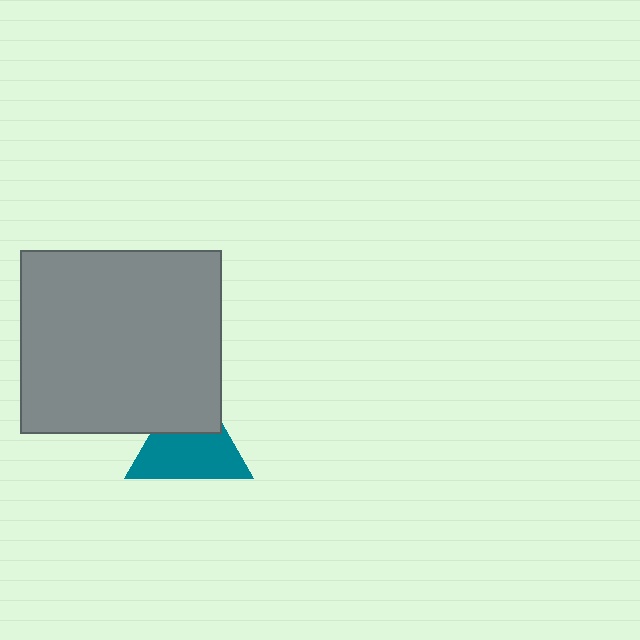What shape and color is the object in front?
The object in front is a gray rectangle.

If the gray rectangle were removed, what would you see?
You would see the complete teal triangle.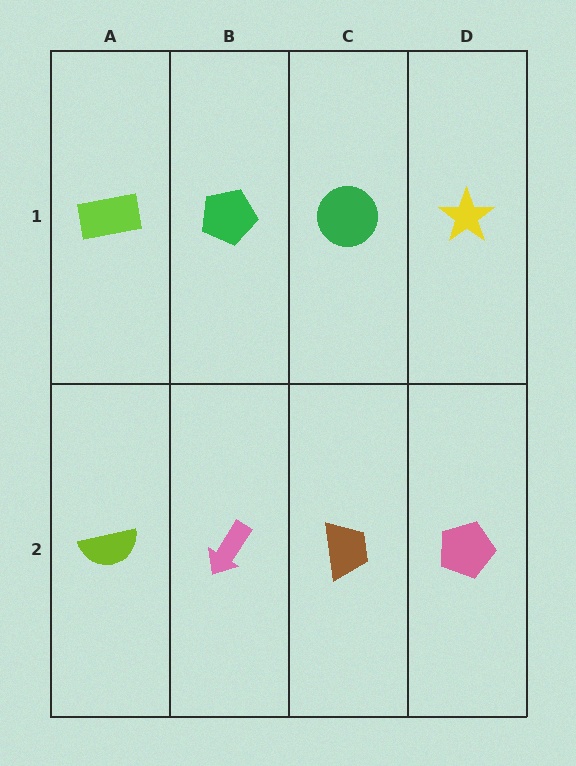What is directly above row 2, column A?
A lime rectangle.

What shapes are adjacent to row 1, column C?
A brown trapezoid (row 2, column C), a green pentagon (row 1, column B), a yellow star (row 1, column D).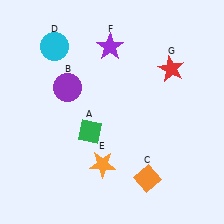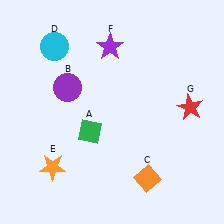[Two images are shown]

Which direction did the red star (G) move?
The red star (G) moved down.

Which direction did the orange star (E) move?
The orange star (E) moved left.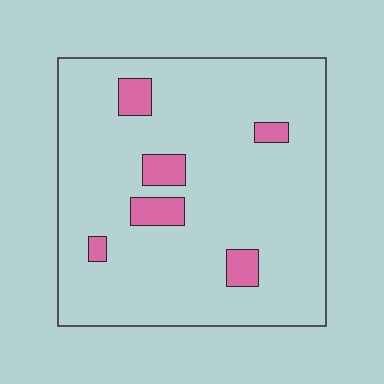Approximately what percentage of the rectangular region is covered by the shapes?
Approximately 10%.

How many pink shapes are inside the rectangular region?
6.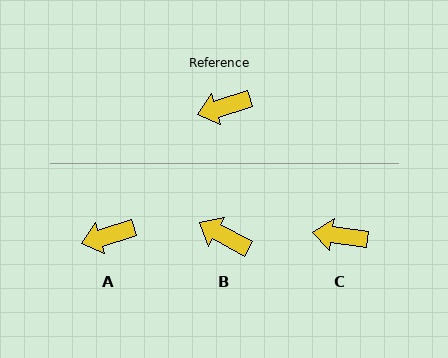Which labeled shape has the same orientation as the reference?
A.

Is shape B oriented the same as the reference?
No, it is off by about 46 degrees.